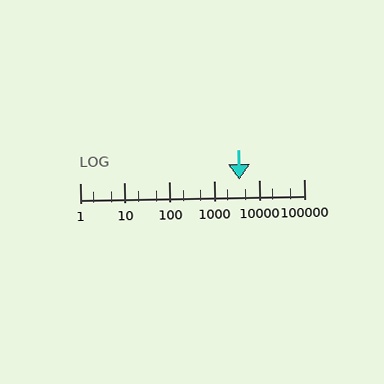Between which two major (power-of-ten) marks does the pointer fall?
The pointer is between 1000 and 10000.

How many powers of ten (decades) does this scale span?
The scale spans 5 decades, from 1 to 100000.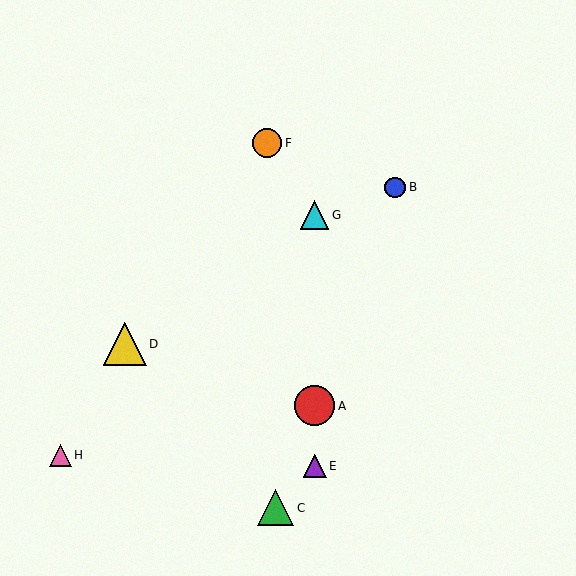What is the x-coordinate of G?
Object G is at x≈315.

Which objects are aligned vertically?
Objects A, E, G are aligned vertically.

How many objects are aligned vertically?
3 objects (A, E, G) are aligned vertically.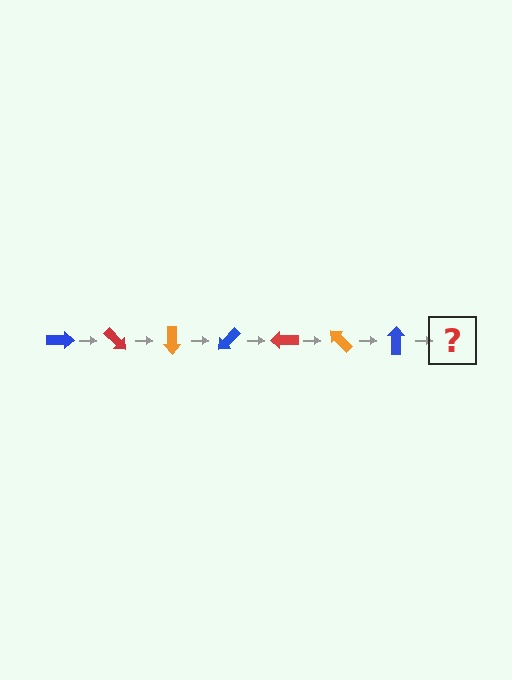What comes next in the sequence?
The next element should be a red arrow, rotated 315 degrees from the start.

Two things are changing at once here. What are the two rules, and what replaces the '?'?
The two rules are that it rotates 45 degrees each step and the color cycles through blue, red, and orange. The '?' should be a red arrow, rotated 315 degrees from the start.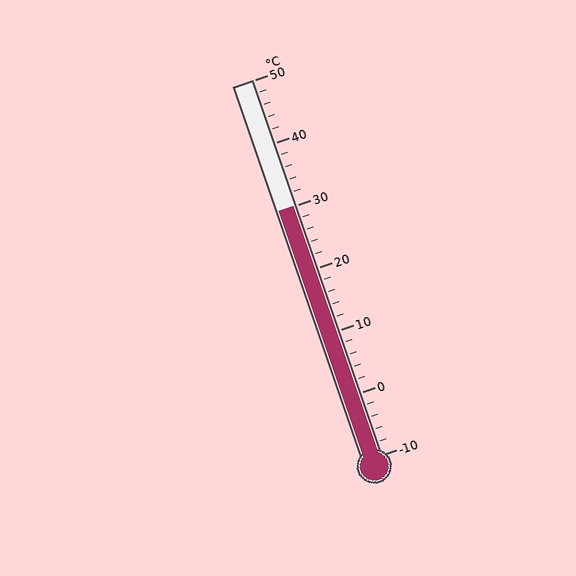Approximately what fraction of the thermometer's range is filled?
The thermometer is filled to approximately 65% of its range.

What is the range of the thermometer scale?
The thermometer scale ranges from -10°C to 50°C.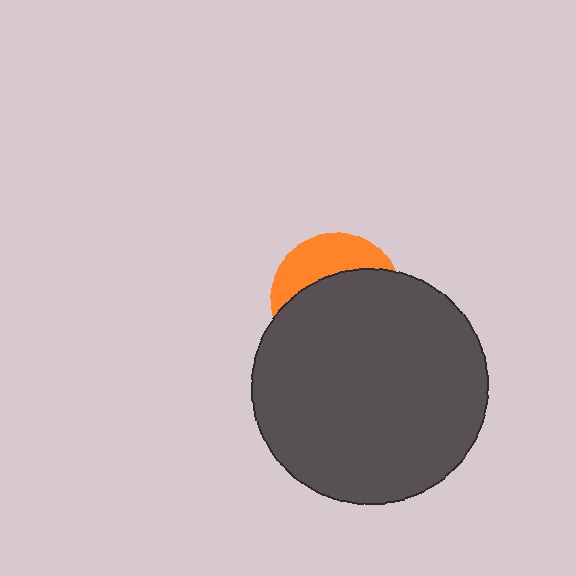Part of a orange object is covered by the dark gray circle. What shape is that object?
It is a circle.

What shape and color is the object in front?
The object in front is a dark gray circle.